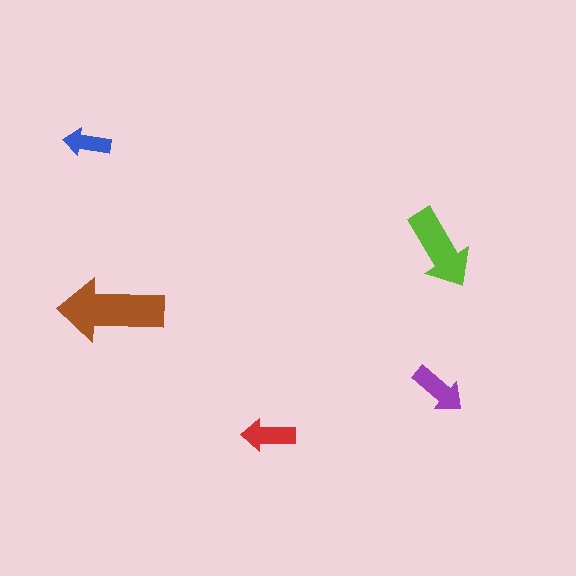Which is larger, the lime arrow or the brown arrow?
The brown one.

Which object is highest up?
The blue arrow is topmost.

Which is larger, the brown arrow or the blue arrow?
The brown one.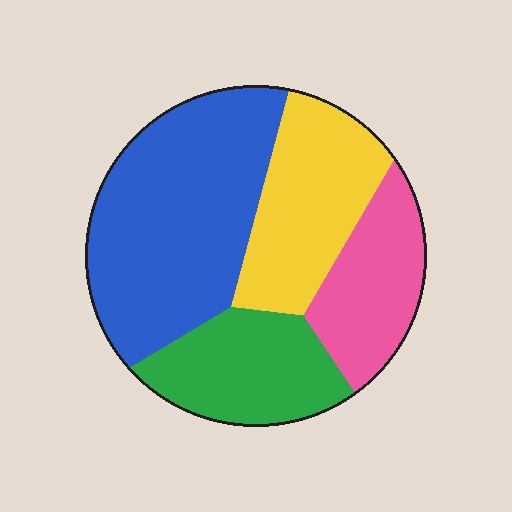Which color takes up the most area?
Blue, at roughly 40%.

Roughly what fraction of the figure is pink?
Pink covers 17% of the figure.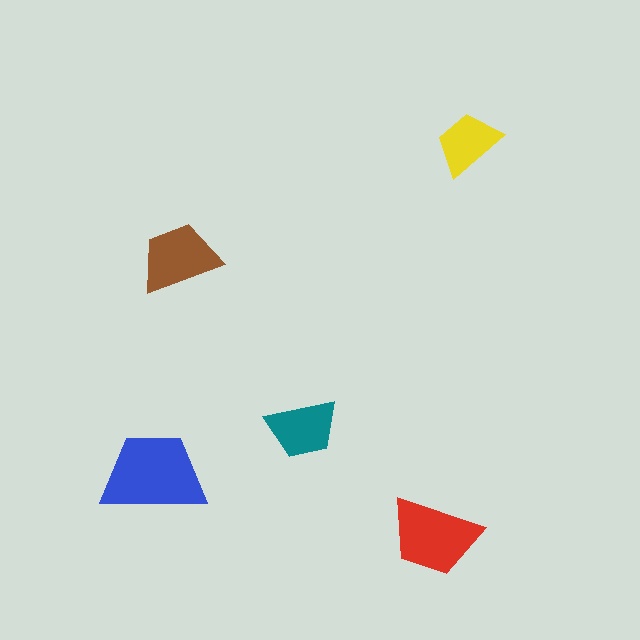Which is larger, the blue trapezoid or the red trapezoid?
The blue one.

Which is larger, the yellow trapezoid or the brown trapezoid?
The brown one.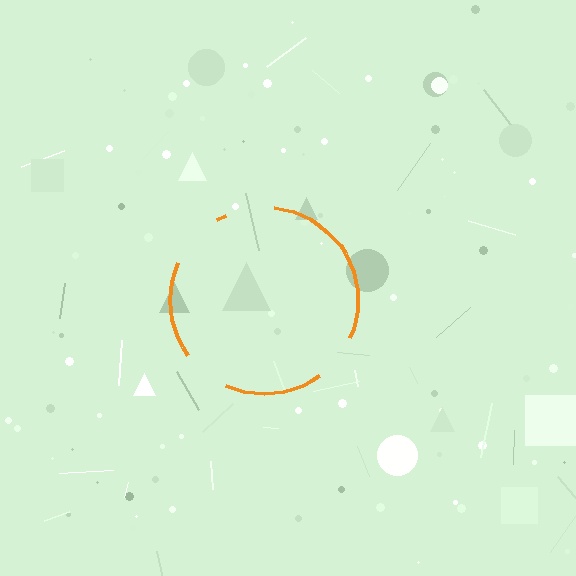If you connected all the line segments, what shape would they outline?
They would outline a circle.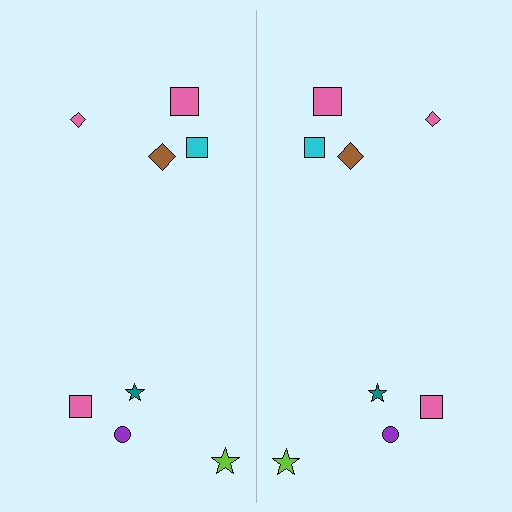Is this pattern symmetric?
Yes, this pattern has bilateral (reflection) symmetry.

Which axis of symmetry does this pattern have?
The pattern has a vertical axis of symmetry running through the center of the image.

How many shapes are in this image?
There are 16 shapes in this image.